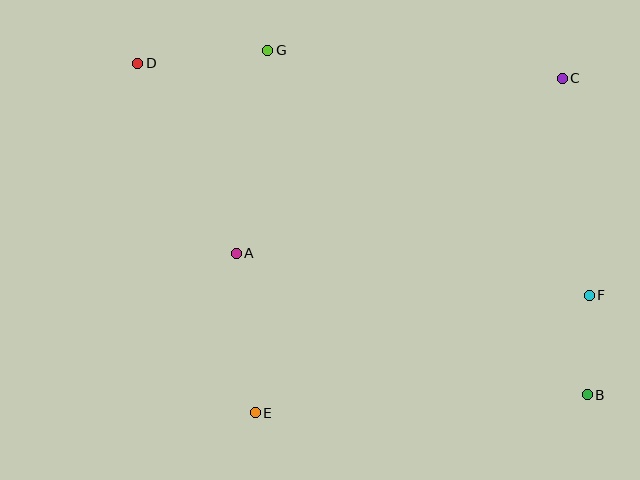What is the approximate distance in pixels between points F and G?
The distance between F and G is approximately 404 pixels.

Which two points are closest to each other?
Points B and F are closest to each other.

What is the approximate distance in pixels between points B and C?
The distance between B and C is approximately 317 pixels.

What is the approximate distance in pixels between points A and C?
The distance between A and C is approximately 370 pixels.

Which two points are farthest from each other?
Points B and D are farthest from each other.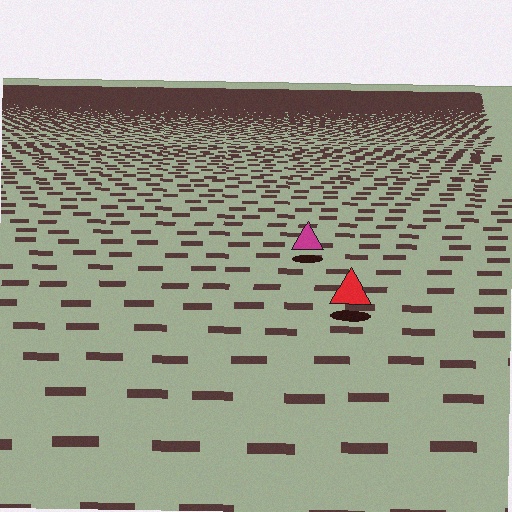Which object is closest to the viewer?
The red triangle is closest. The texture marks near it are larger and more spread out.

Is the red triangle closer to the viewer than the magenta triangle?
Yes. The red triangle is closer — you can tell from the texture gradient: the ground texture is coarser near it.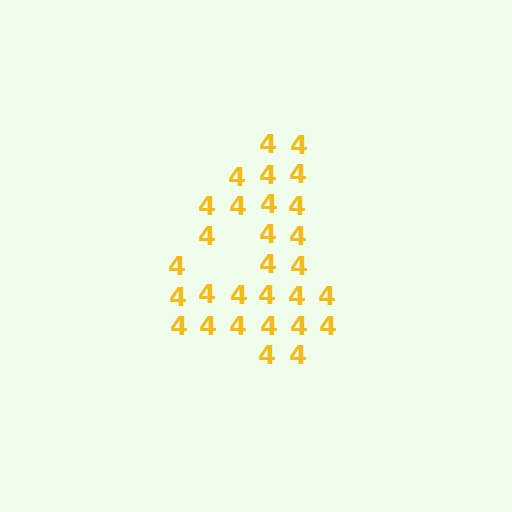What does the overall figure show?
The overall figure shows the digit 4.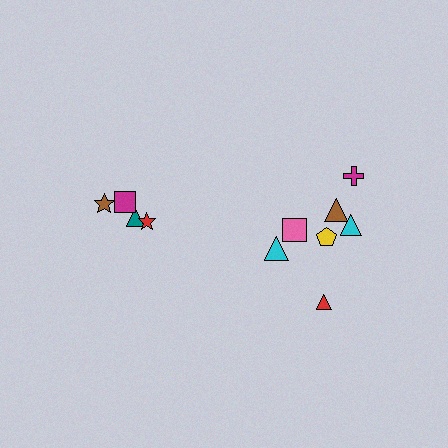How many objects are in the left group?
There are 4 objects.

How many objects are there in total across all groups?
There are 11 objects.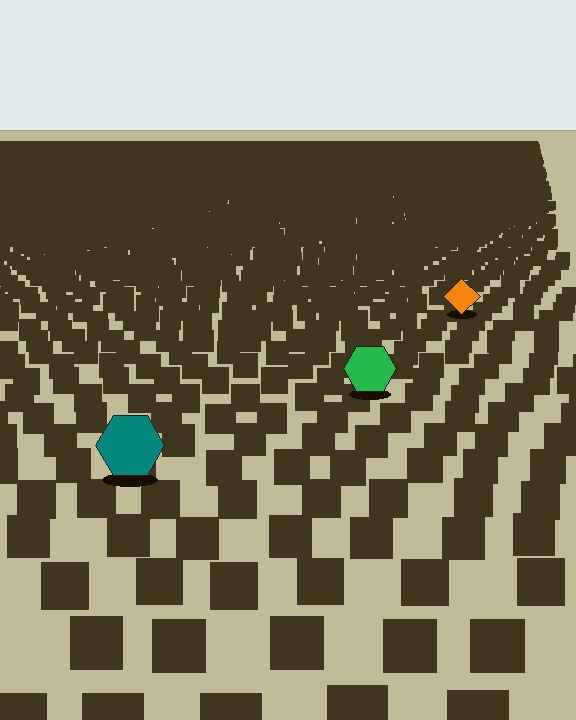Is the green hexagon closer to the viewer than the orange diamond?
Yes. The green hexagon is closer — you can tell from the texture gradient: the ground texture is coarser near it.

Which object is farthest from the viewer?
The orange diamond is farthest from the viewer. It appears smaller and the ground texture around it is denser.